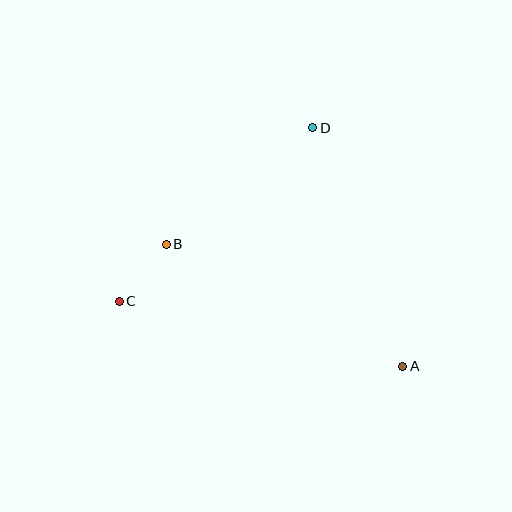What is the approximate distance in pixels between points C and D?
The distance between C and D is approximately 260 pixels.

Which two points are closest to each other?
Points B and C are closest to each other.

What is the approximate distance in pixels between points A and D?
The distance between A and D is approximately 255 pixels.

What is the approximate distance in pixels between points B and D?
The distance between B and D is approximately 187 pixels.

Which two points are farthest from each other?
Points A and C are farthest from each other.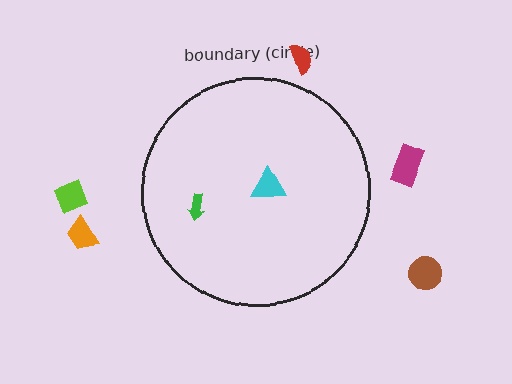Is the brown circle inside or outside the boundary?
Outside.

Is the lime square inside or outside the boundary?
Outside.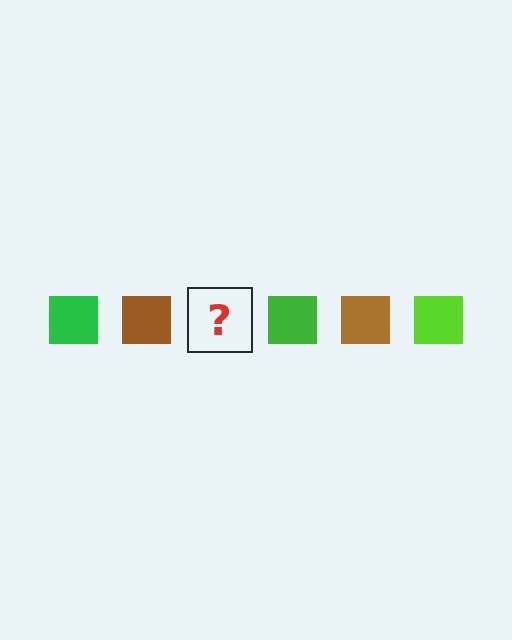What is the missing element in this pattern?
The missing element is a lime square.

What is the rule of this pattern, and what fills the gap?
The rule is that the pattern cycles through green, brown, lime squares. The gap should be filled with a lime square.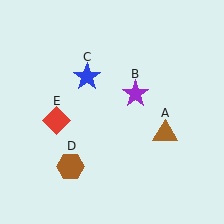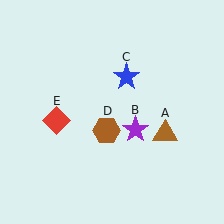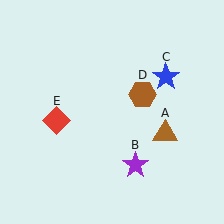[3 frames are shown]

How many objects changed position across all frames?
3 objects changed position: purple star (object B), blue star (object C), brown hexagon (object D).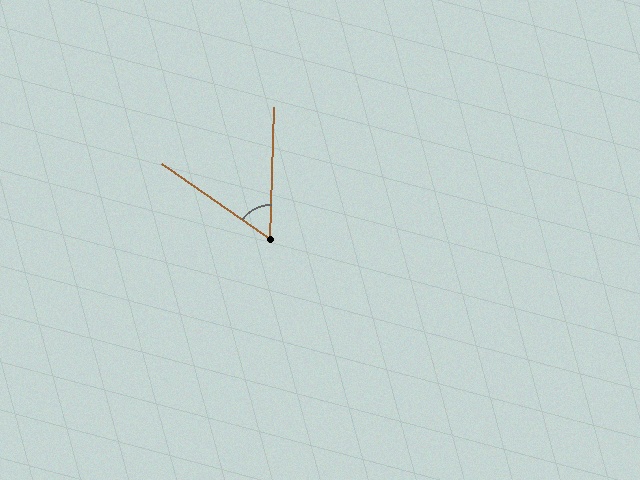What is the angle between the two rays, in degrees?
Approximately 57 degrees.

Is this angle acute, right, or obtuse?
It is acute.